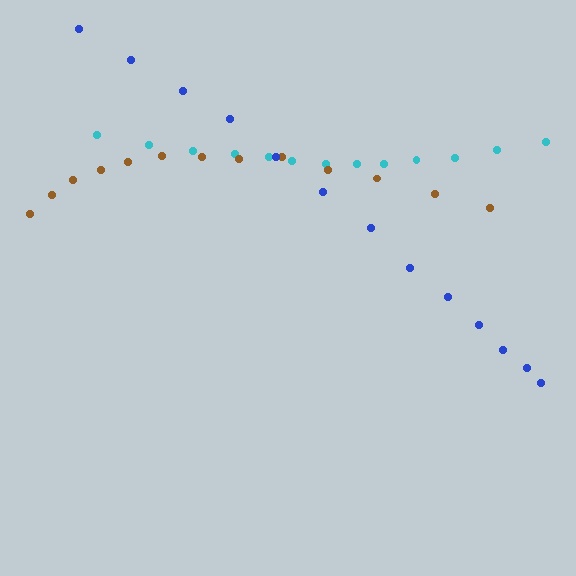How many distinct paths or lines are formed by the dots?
There are 3 distinct paths.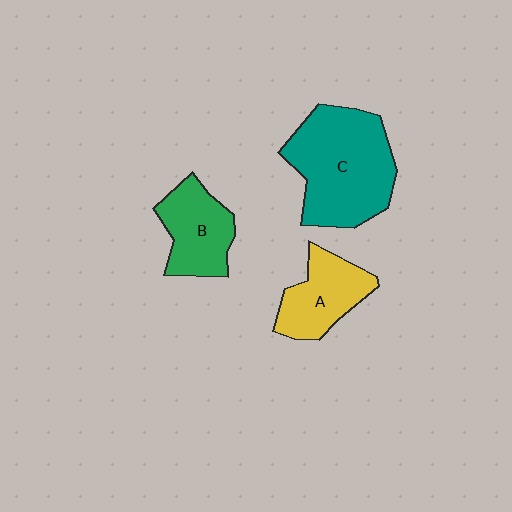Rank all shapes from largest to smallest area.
From largest to smallest: C (teal), B (green), A (yellow).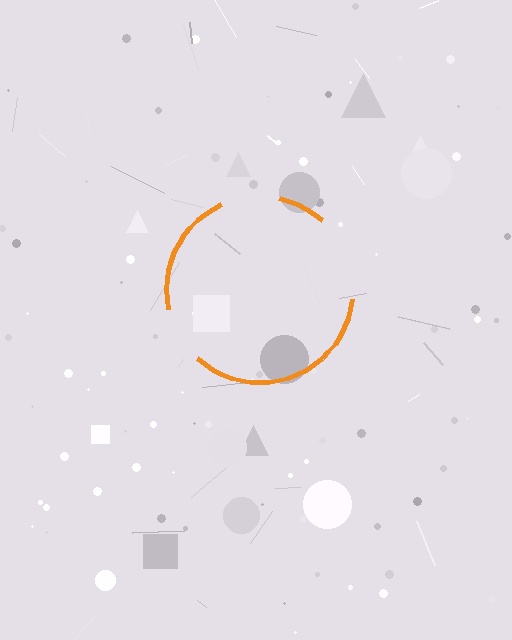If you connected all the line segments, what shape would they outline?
They would outline a circle.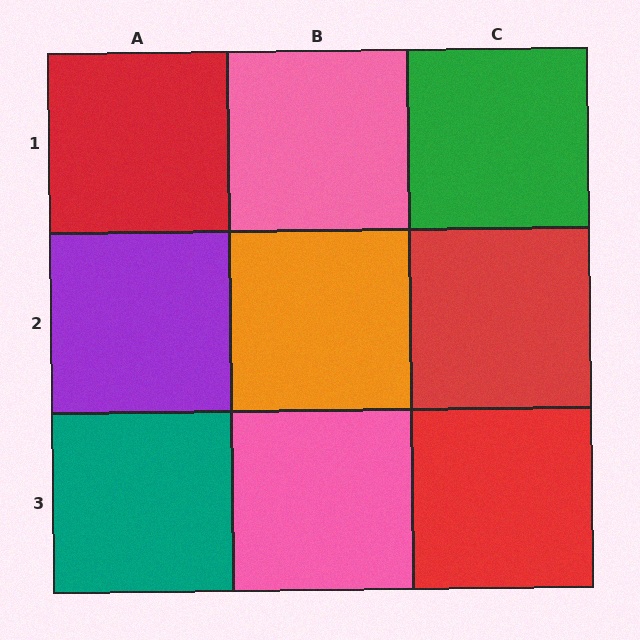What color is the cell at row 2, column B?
Orange.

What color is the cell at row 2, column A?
Purple.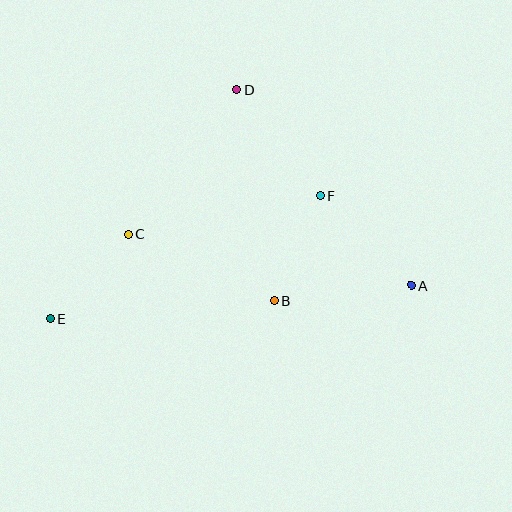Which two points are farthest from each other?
Points A and E are farthest from each other.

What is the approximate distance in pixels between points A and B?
The distance between A and B is approximately 138 pixels.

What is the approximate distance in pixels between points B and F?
The distance between B and F is approximately 116 pixels.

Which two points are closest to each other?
Points C and E are closest to each other.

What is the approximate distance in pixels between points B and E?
The distance between B and E is approximately 224 pixels.